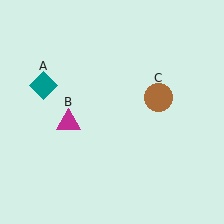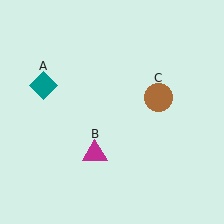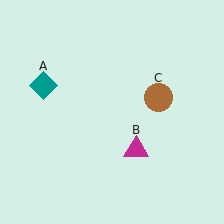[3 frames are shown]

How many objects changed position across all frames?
1 object changed position: magenta triangle (object B).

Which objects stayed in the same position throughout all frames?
Teal diamond (object A) and brown circle (object C) remained stationary.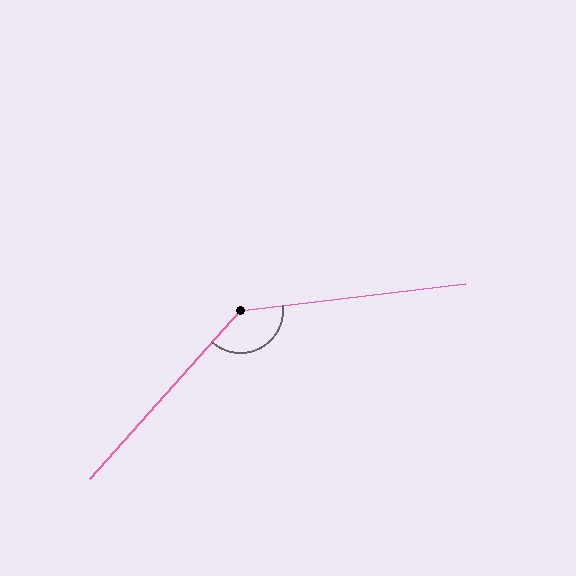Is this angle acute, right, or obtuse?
It is obtuse.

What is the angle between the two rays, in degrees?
Approximately 139 degrees.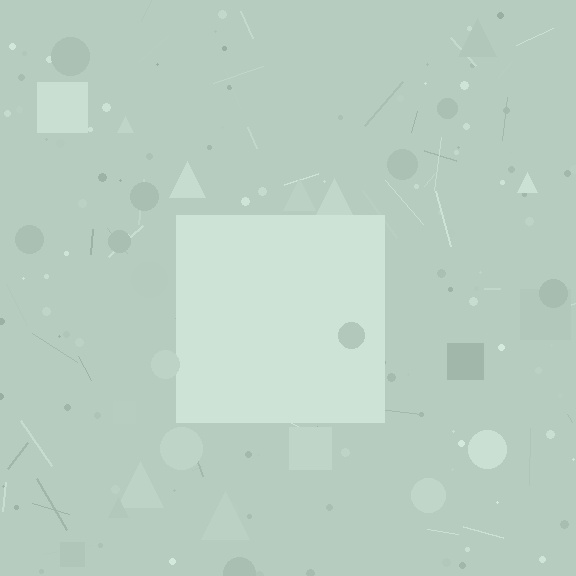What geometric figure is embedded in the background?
A square is embedded in the background.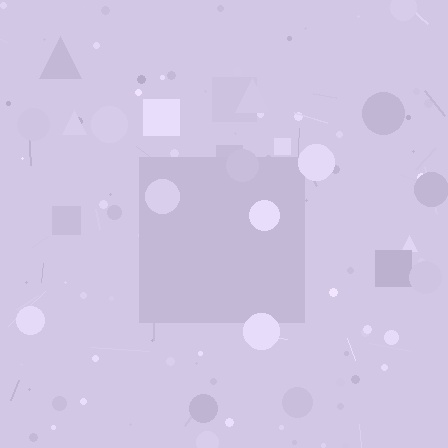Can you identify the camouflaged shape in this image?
The camouflaged shape is a square.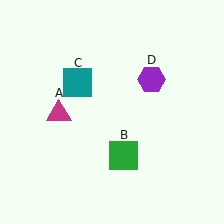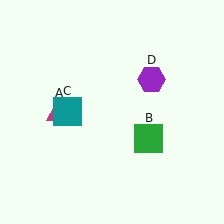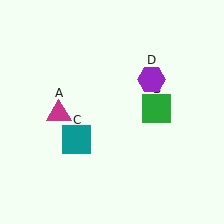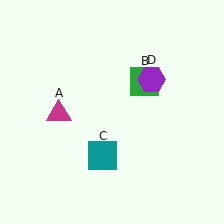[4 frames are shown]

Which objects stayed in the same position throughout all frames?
Magenta triangle (object A) and purple hexagon (object D) remained stationary.